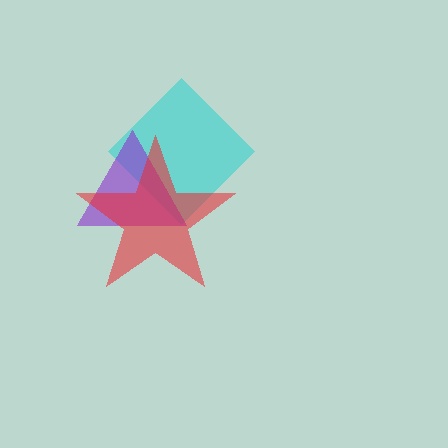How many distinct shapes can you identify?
There are 3 distinct shapes: a cyan diamond, a purple triangle, a red star.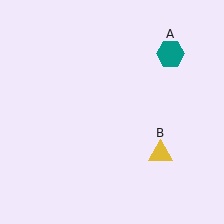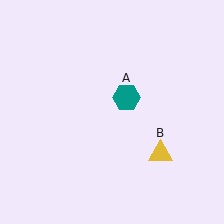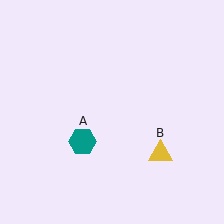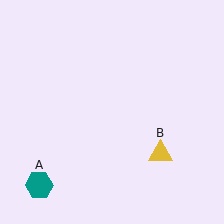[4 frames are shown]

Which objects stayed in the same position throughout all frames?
Yellow triangle (object B) remained stationary.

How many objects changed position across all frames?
1 object changed position: teal hexagon (object A).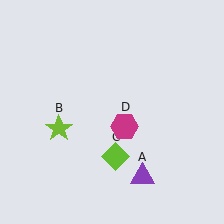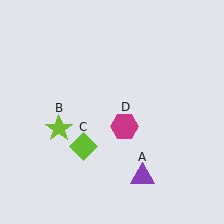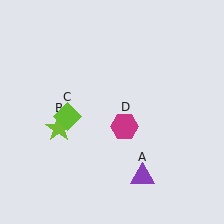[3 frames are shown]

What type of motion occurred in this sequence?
The lime diamond (object C) rotated clockwise around the center of the scene.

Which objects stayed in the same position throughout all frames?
Purple triangle (object A) and lime star (object B) and magenta hexagon (object D) remained stationary.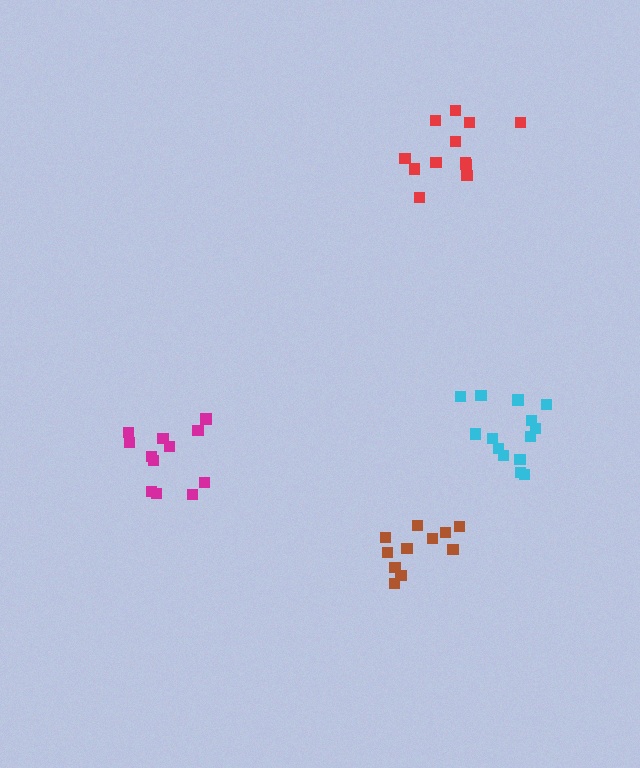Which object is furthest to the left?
The magenta cluster is leftmost.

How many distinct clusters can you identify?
There are 4 distinct clusters.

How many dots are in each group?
Group 1: 11 dots, Group 2: 14 dots, Group 3: 12 dots, Group 4: 12 dots (49 total).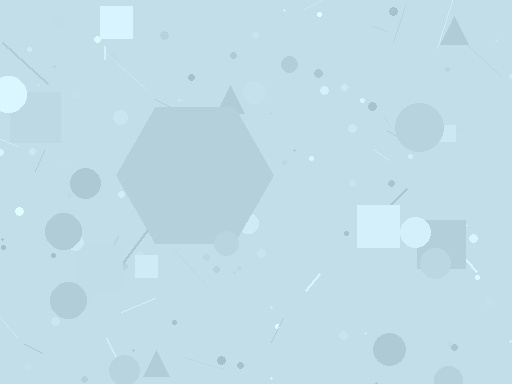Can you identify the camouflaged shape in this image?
The camouflaged shape is a hexagon.